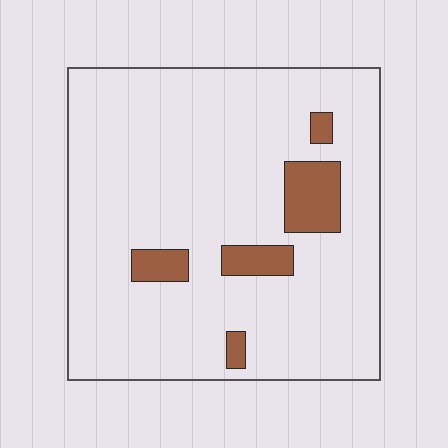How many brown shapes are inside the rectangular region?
5.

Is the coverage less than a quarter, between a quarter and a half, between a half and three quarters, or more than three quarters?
Less than a quarter.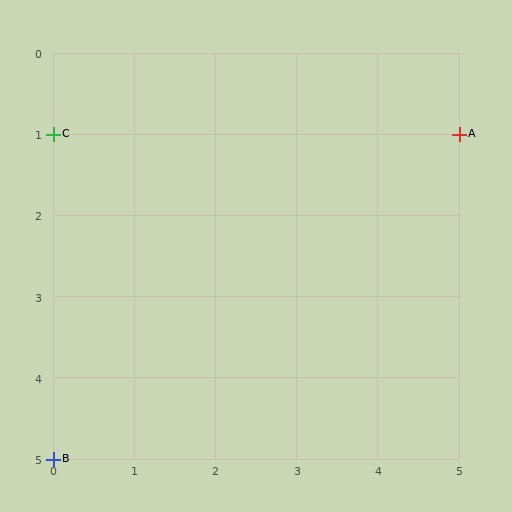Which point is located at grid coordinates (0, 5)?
Point B is at (0, 5).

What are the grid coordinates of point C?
Point C is at grid coordinates (0, 1).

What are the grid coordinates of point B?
Point B is at grid coordinates (0, 5).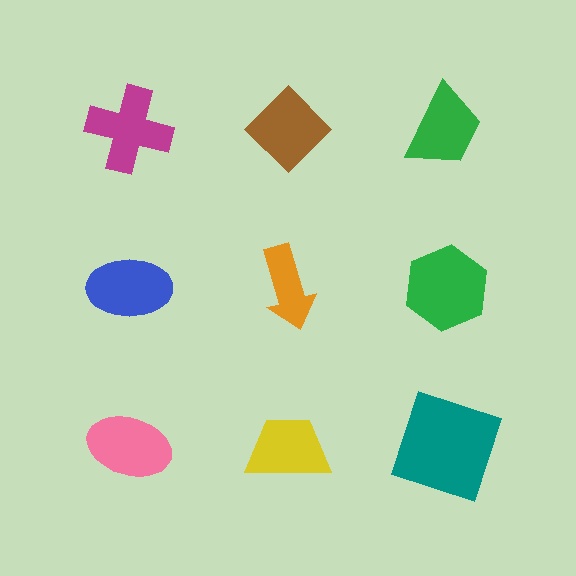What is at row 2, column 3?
A green hexagon.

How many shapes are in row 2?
3 shapes.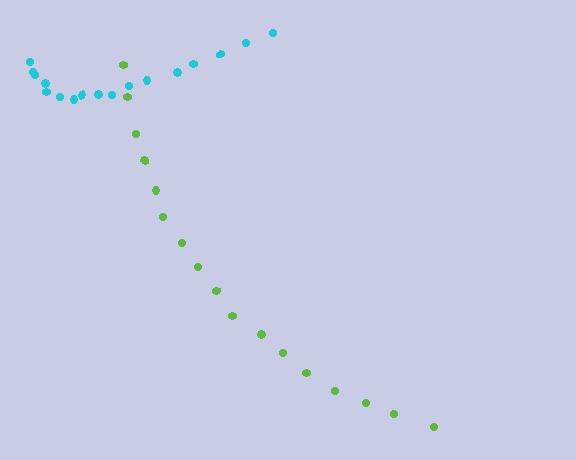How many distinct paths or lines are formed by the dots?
There are 2 distinct paths.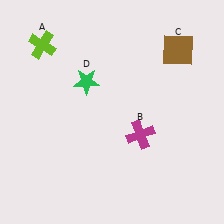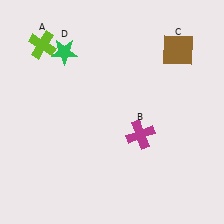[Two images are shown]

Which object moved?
The green star (D) moved up.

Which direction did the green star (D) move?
The green star (D) moved up.